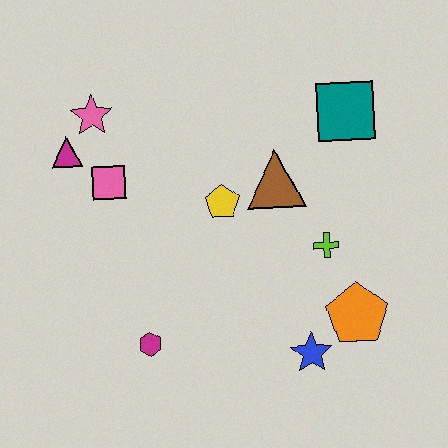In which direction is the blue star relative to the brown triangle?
The blue star is below the brown triangle.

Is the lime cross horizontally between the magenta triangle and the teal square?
Yes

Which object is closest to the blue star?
The orange pentagon is closest to the blue star.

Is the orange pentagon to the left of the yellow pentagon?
No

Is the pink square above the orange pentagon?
Yes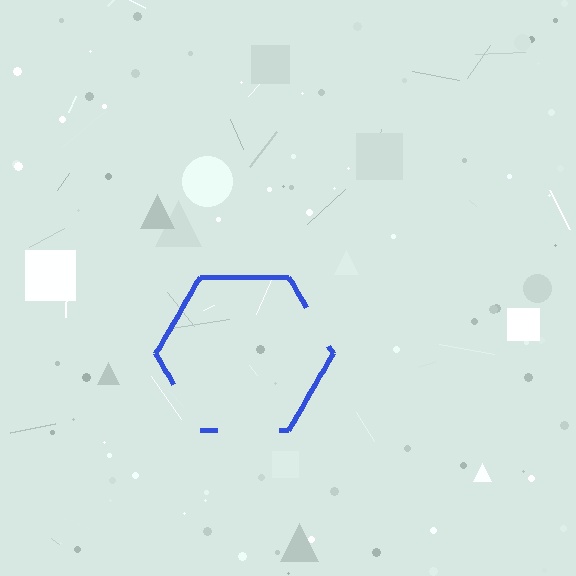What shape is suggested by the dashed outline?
The dashed outline suggests a hexagon.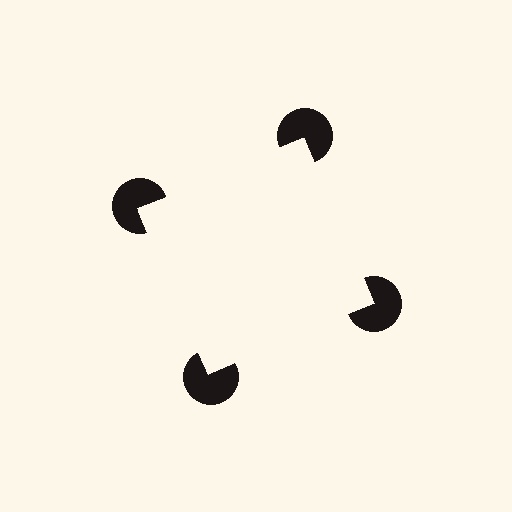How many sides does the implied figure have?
4 sides.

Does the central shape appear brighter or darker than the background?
It typically appears slightly brighter than the background, even though no actual brightness change is drawn.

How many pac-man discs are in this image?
There are 4 — one at each vertex of the illusory square.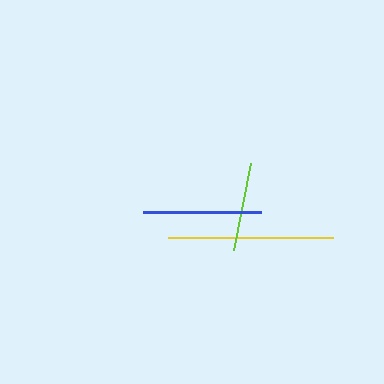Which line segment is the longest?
The yellow line is the longest at approximately 165 pixels.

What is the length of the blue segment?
The blue segment is approximately 117 pixels long.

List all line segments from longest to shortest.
From longest to shortest: yellow, blue, lime.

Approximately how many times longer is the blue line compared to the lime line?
The blue line is approximately 1.3 times the length of the lime line.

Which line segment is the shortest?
The lime line is the shortest at approximately 89 pixels.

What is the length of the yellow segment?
The yellow segment is approximately 165 pixels long.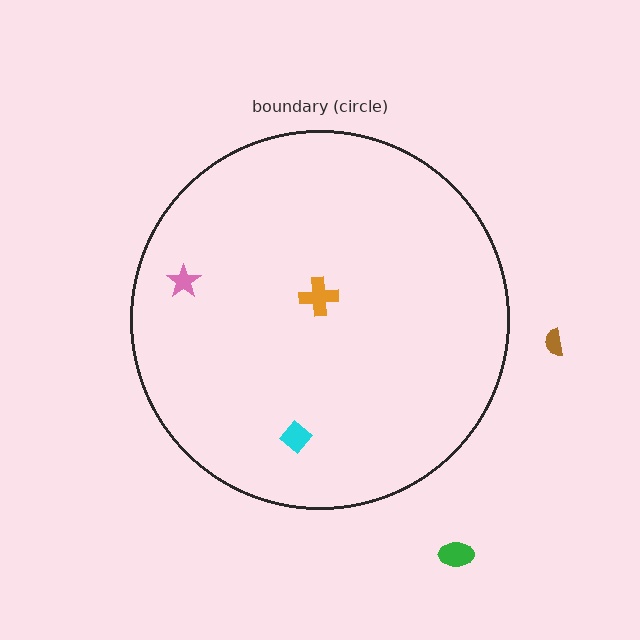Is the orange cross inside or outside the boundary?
Inside.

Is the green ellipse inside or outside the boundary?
Outside.